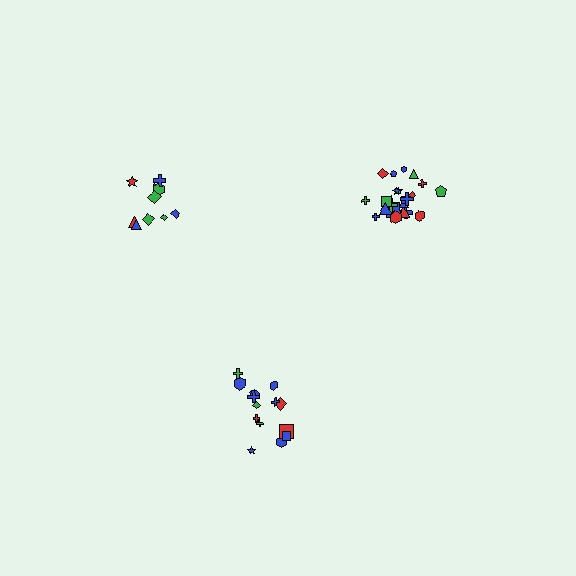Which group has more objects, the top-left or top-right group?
The top-right group.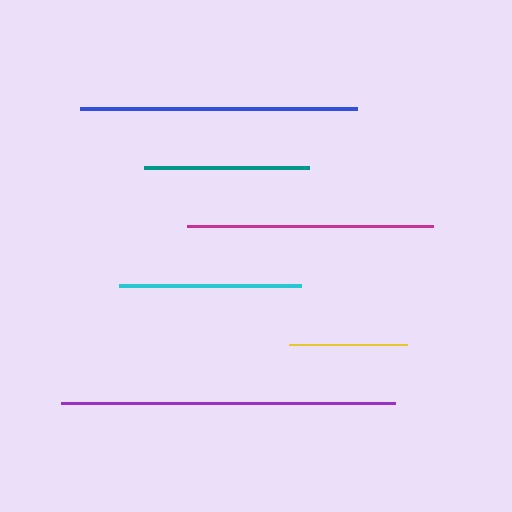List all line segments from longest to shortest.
From longest to shortest: purple, blue, magenta, cyan, teal, yellow.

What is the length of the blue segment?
The blue segment is approximately 276 pixels long.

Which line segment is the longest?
The purple line is the longest at approximately 334 pixels.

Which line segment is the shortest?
The yellow line is the shortest at approximately 118 pixels.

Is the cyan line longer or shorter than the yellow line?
The cyan line is longer than the yellow line.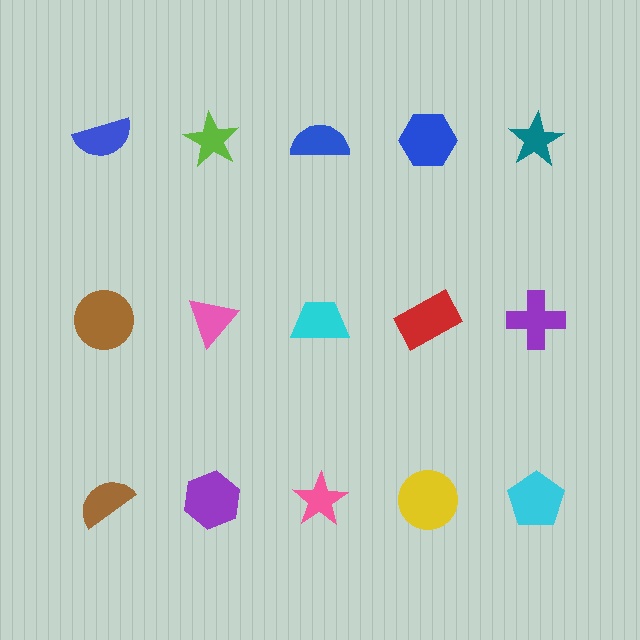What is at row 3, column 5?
A cyan pentagon.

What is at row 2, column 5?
A purple cross.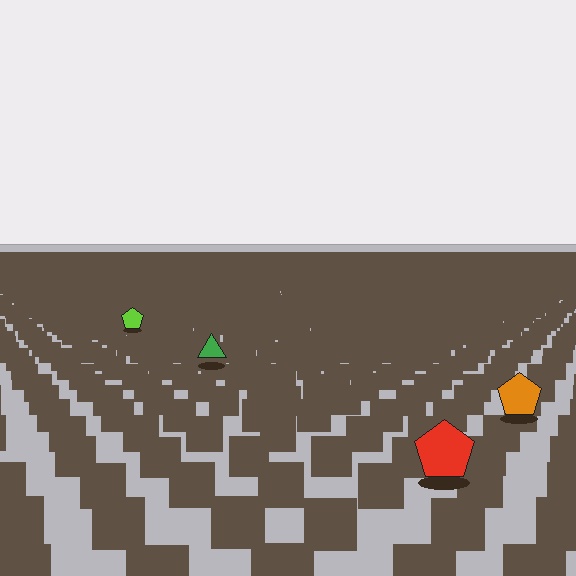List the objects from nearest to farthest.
From nearest to farthest: the red pentagon, the orange pentagon, the green triangle, the lime pentagon.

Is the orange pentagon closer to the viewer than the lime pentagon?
Yes. The orange pentagon is closer — you can tell from the texture gradient: the ground texture is coarser near it.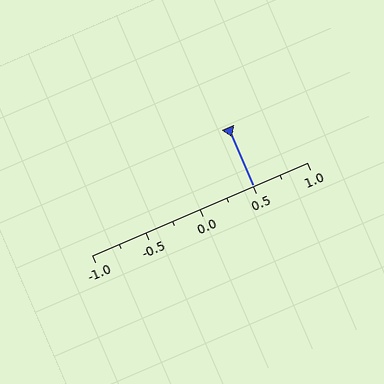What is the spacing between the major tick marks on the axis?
The major ticks are spaced 0.5 apart.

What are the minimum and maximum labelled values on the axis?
The axis runs from -1.0 to 1.0.